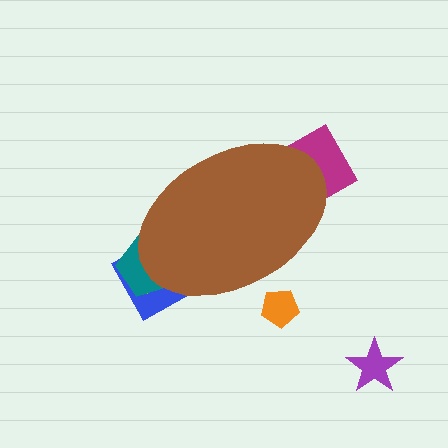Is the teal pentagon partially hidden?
Yes, the teal pentagon is partially hidden behind the brown ellipse.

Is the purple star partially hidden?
No, the purple star is fully visible.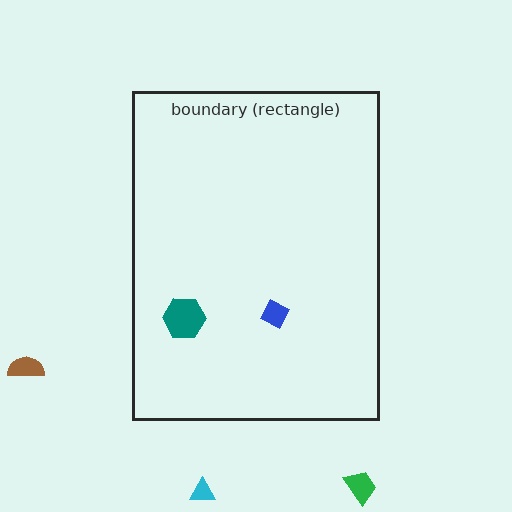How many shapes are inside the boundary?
2 inside, 3 outside.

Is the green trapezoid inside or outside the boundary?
Outside.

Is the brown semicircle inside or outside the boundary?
Outside.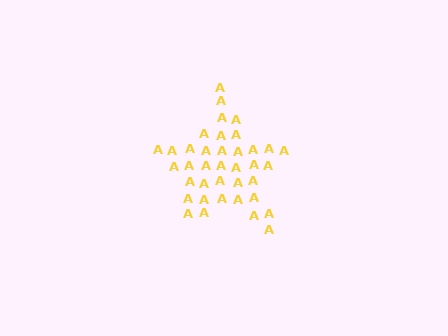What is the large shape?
The large shape is a star.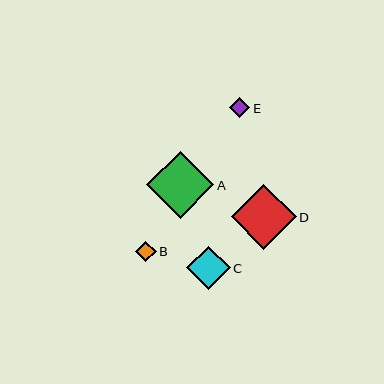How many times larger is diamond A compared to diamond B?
Diamond A is approximately 3.3 times the size of diamond B.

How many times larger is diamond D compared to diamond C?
Diamond D is approximately 1.5 times the size of diamond C.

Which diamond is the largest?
Diamond A is the largest with a size of approximately 67 pixels.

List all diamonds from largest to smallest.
From largest to smallest: A, D, C, B, E.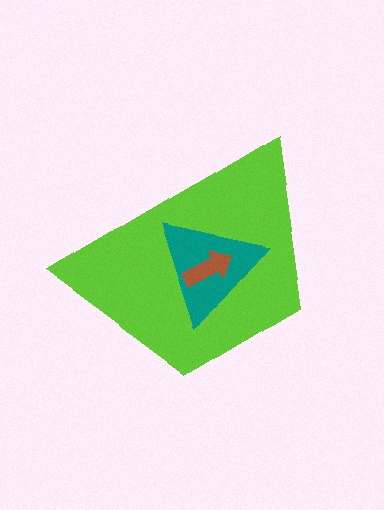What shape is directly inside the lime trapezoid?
The teal triangle.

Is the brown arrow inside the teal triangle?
Yes.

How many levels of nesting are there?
3.